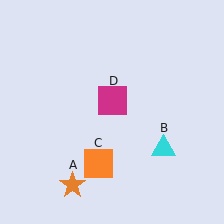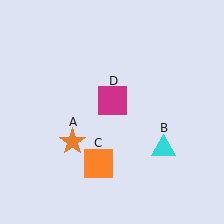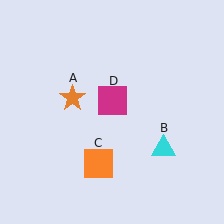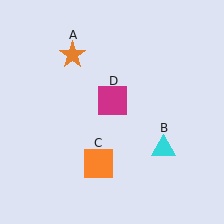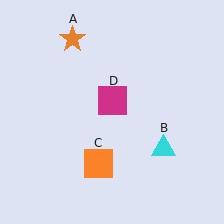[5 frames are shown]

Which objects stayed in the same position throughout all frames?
Cyan triangle (object B) and orange square (object C) and magenta square (object D) remained stationary.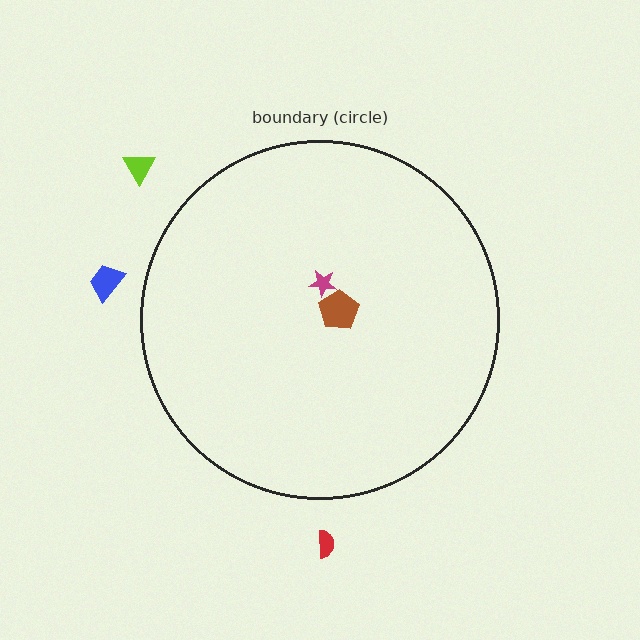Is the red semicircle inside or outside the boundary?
Outside.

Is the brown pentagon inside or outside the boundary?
Inside.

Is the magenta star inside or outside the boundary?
Inside.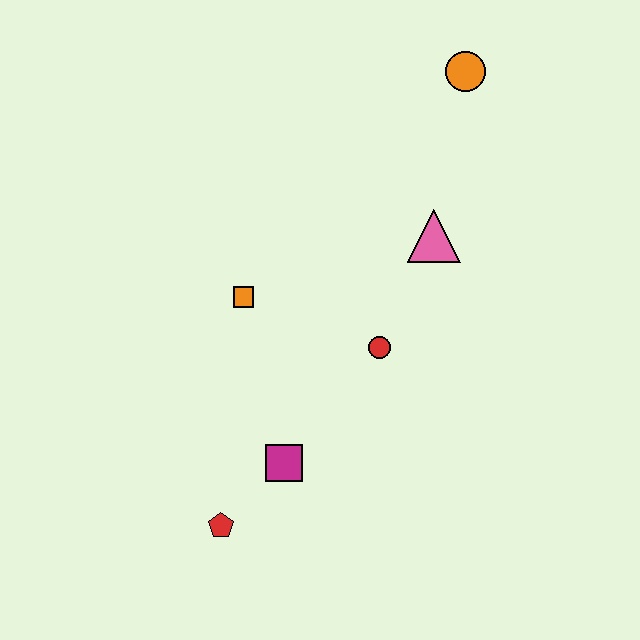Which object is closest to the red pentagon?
The magenta square is closest to the red pentagon.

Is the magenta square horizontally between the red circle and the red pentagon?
Yes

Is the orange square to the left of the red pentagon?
No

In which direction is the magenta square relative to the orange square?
The magenta square is below the orange square.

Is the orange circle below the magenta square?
No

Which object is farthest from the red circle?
The orange circle is farthest from the red circle.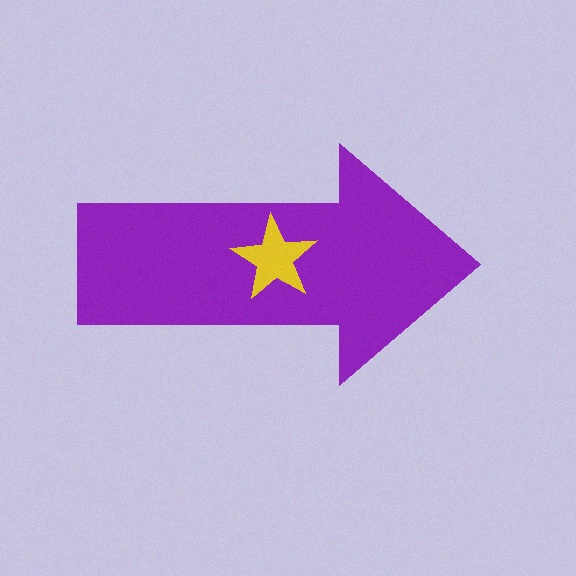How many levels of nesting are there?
2.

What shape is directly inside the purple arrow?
The yellow star.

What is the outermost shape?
The purple arrow.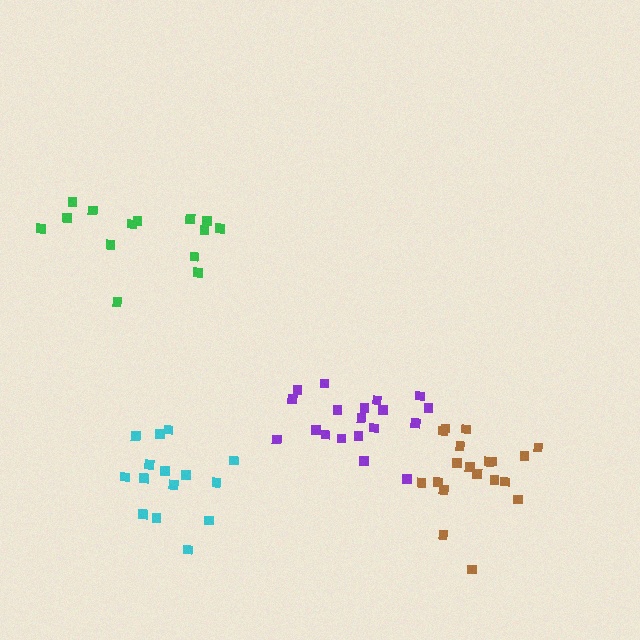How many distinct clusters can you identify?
There are 4 distinct clusters.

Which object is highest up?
The green cluster is topmost.